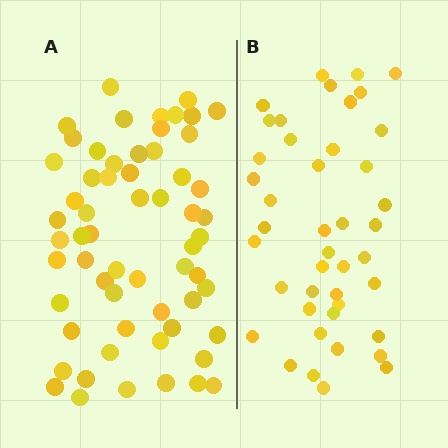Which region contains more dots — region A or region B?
Region A (the left region) has more dots.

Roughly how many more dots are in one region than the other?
Region A has approximately 15 more dots than region B.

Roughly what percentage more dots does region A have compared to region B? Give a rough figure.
About 40% more.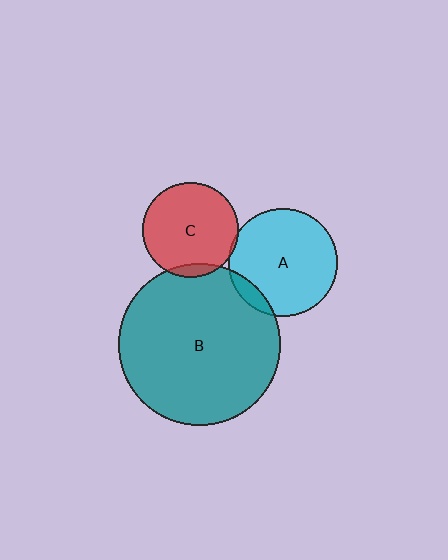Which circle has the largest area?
Circle B (teal).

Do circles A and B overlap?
Yes.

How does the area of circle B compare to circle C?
Approximately 2.9 times.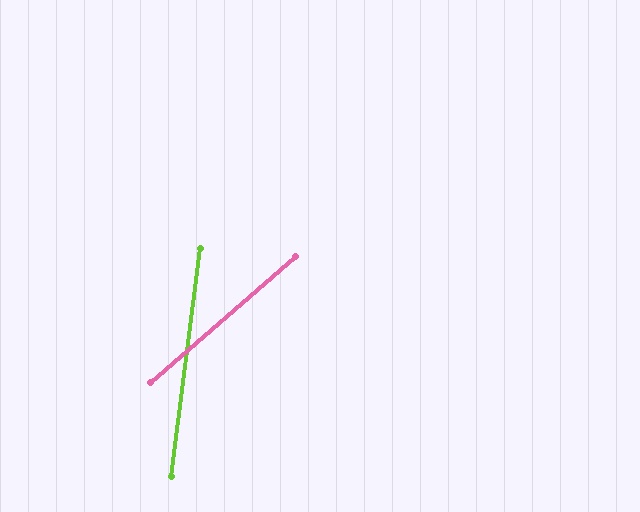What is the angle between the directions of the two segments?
Approximately 42 degrees.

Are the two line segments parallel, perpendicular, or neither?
Neither parallel nor perpendicular — they differ by about 42°.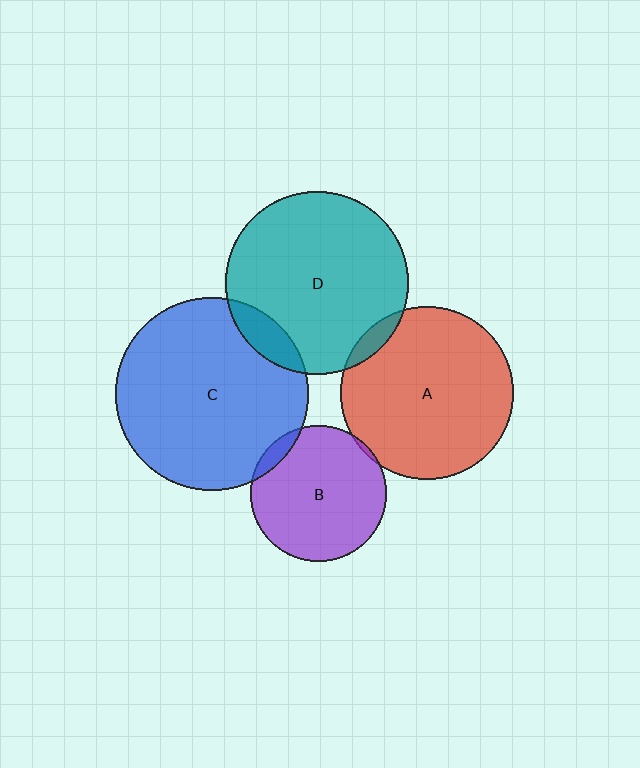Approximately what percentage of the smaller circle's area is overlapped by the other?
Approximately 10%.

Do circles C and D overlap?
Yes.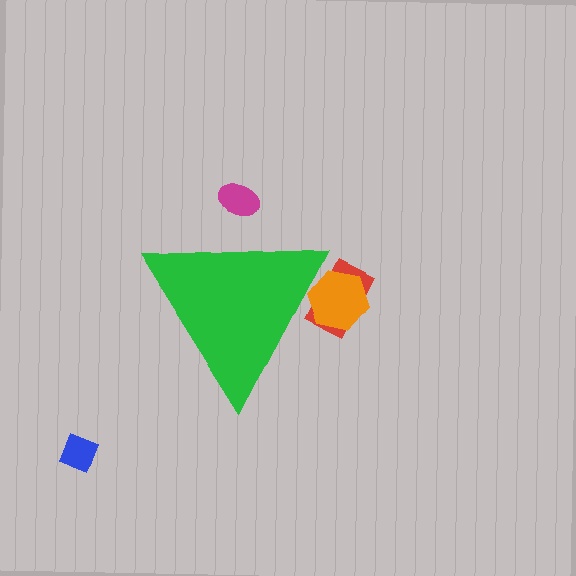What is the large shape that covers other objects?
A green triangle.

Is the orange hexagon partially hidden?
Yes, the orange hexagon is partially hidden behind the green triangle.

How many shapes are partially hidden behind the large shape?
3 shapes are partially hidden.